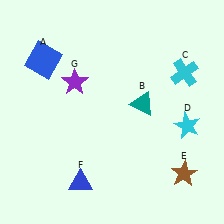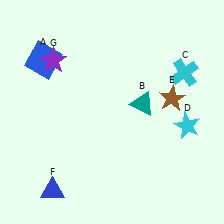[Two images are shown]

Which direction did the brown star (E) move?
The brown star (E) moved up.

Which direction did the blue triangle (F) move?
The blue triangle (F) moved left.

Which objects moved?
The objects that moved are: the brown star (E), the blue triangle (F), the purple star (G).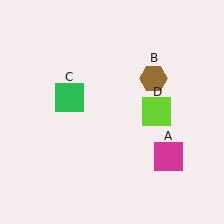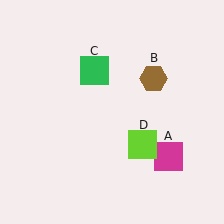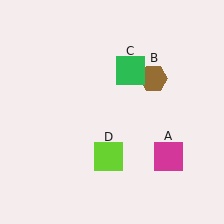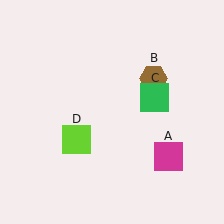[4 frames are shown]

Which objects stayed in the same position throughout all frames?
Magenta square (object A) and brown hexagon (object B) remained stationary.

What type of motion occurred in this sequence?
The green square (object C), lime square (object D) rotated clockwise around the center of the scene.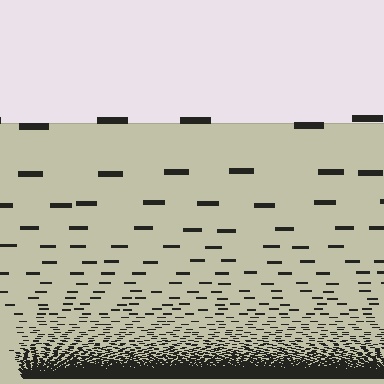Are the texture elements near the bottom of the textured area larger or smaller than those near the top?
Smaller. The gradient is inverted — elements near the bottom are smaller and denser.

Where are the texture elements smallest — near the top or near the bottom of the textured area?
Near the bottom.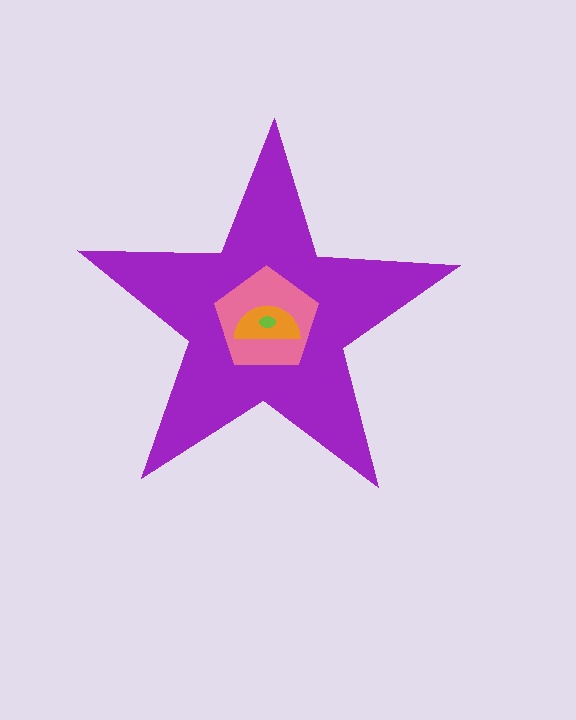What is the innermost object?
The lime ellipse.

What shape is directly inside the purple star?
The pink pentagon.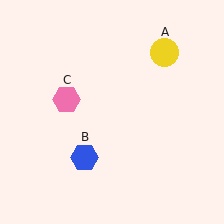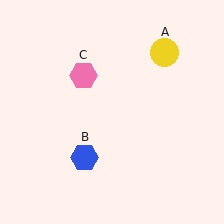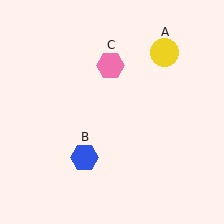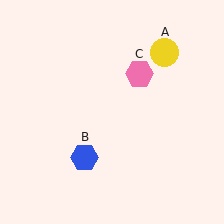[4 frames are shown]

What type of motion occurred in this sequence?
The pink hexagon (object C) rotated clockwise around the center of the scene.